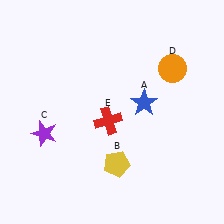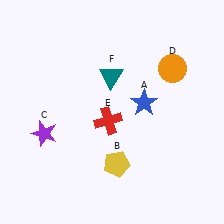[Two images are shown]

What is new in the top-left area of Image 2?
A teal triangle (F) was added in the top-left area of Image 2.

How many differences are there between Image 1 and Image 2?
There is 1 difference between the two images.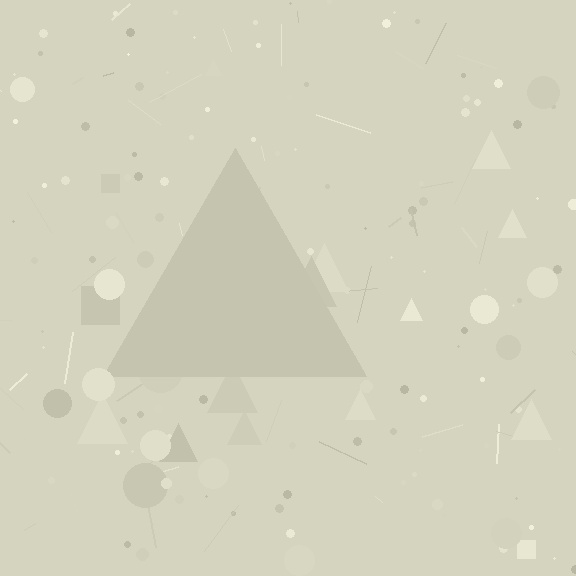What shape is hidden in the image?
A triangle is hidden in the image.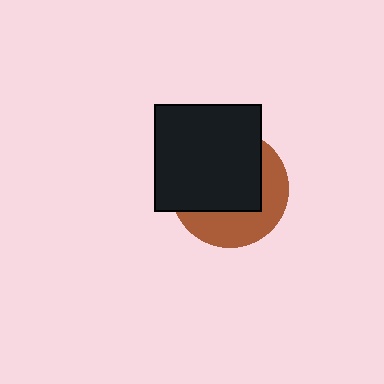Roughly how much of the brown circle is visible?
A small part of it is visible (roughly 41%).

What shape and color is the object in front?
The object in front is a black square.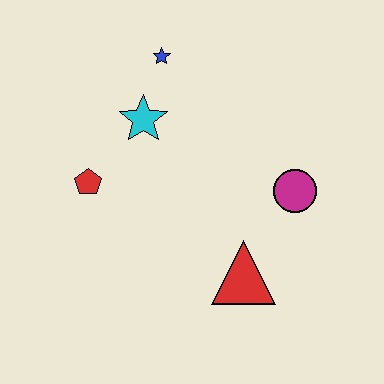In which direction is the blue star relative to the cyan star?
The blue star is above the cyan star.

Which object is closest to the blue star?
The cyan star is closest to the blue star.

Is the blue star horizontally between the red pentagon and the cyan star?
No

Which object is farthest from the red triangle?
The blue star is farthest from the red triangle.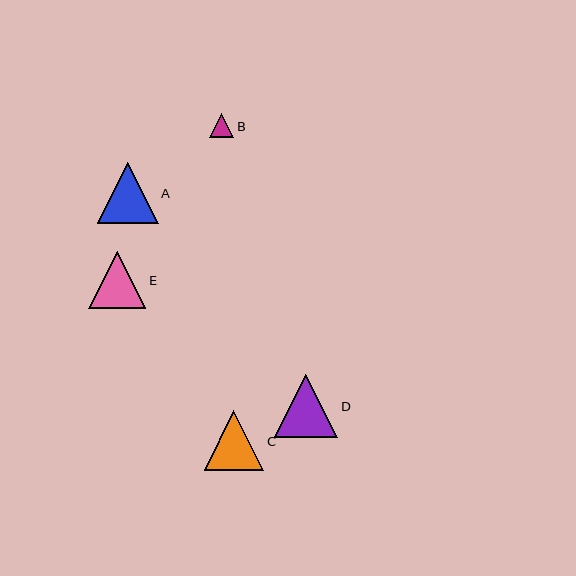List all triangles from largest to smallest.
From largest to smallest: D, A, C, E, B.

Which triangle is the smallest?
Triangle B is the smallest with a size of approximately 24 pixels.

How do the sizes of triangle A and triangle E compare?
Triangle A and triangle E are approximately the same size.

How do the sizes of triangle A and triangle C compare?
Triangle A and triangle C are approximately the same size.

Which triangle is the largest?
Triangle D is the largest with a size of approximately 63 pixels.